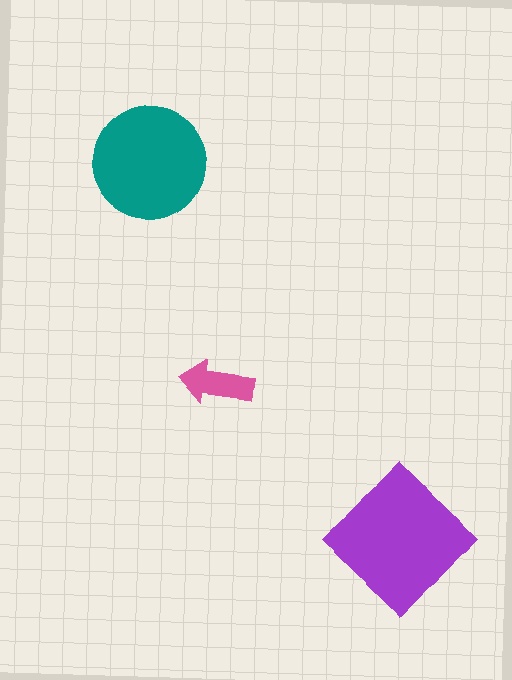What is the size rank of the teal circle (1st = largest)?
2nd.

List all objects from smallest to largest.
The pink arrow, the teal circle, the purple diamond.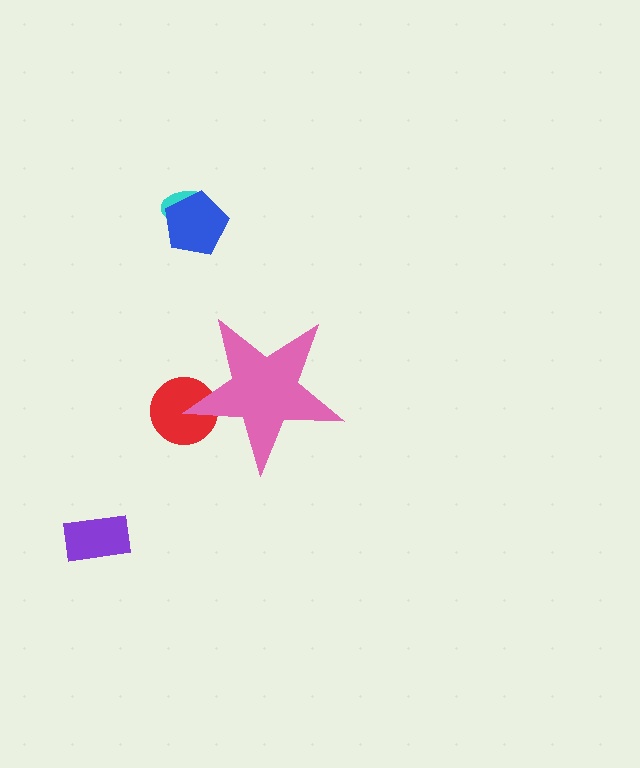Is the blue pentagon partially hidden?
No, the blue pentagon is fully visible.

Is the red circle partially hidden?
Yes, the red circle is partially hidden behind the pink star.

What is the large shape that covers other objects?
A pink star.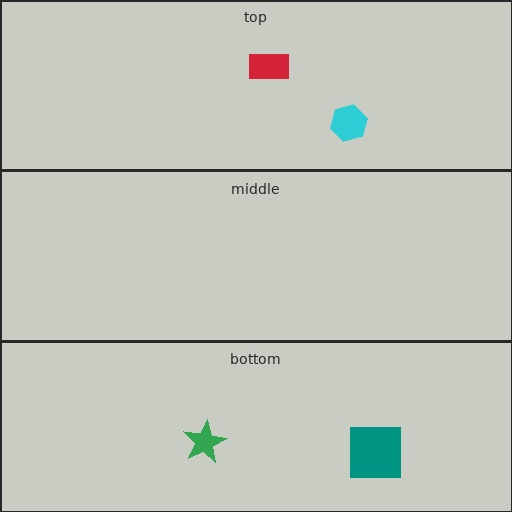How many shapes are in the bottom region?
2.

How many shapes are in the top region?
2.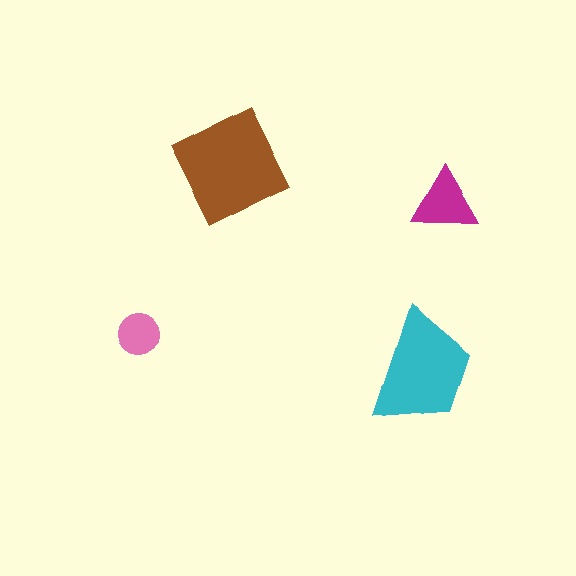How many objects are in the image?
There are 4 objects in the image.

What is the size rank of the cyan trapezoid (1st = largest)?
2nd.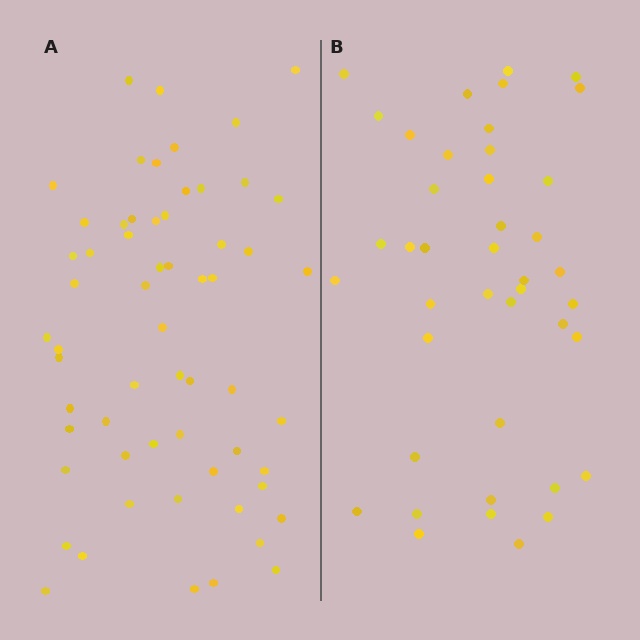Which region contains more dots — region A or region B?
Region A (the left region) has more dots.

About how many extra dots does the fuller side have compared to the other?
Region A has approximately 20 more dots than region B.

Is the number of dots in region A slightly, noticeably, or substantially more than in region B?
Region A has noticeably more, but not dramatically so. The ratio is roughly 1.4 to 1.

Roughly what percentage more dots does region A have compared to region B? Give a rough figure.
About 45% more.